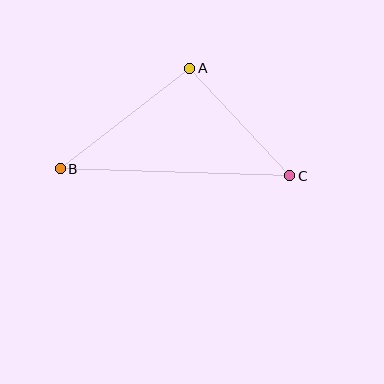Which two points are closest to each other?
Points A and C are closest to each other.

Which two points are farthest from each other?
Points B and C are farthest from each other.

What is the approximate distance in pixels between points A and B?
The distance between A and B is approximately 164 pixels.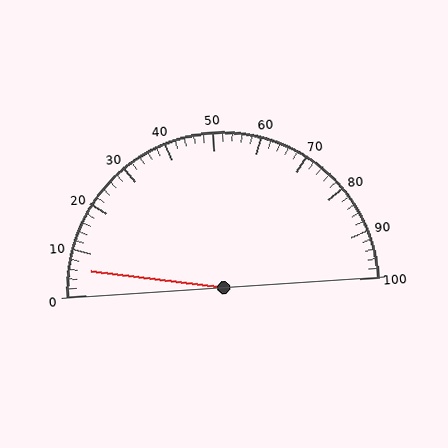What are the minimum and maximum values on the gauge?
The gauge ranges from 0 to 100.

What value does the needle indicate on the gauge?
The needle indicates approximately 6.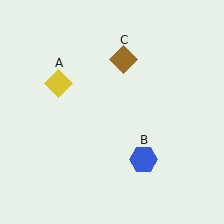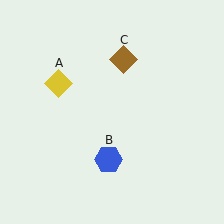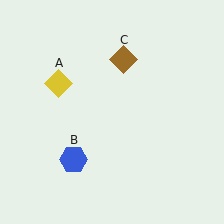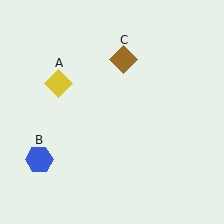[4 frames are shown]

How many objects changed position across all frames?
1 object changed position: blue hexagon (object B).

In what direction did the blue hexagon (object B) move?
The blue hexagon (object B) moved left.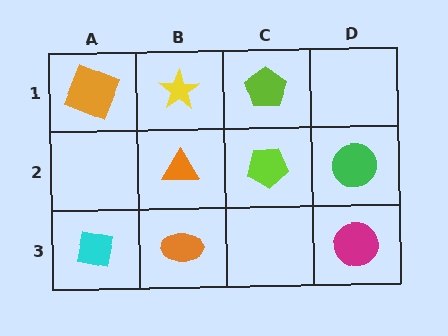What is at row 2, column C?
A lime pentagon.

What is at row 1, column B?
A yellow star.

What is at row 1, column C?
A lime pentagon.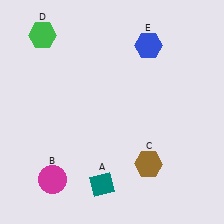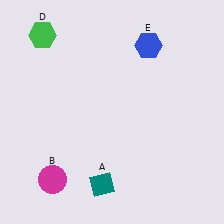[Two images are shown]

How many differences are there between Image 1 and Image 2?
There is 1 difference between the two images.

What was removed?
The brown hexagon (C) was removed in Image 2.